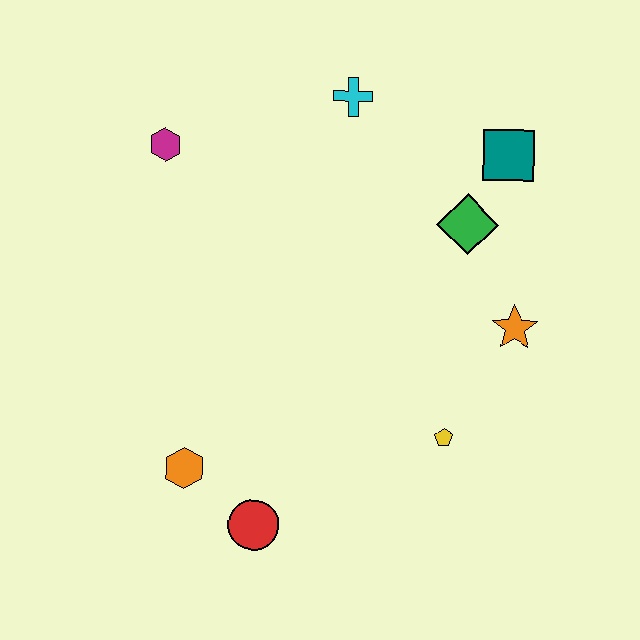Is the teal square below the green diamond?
No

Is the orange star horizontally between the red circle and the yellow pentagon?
No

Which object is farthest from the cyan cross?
The red circle is farthest from the cyan cross.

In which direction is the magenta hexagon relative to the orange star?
The magenta hexagon is to the left of the orange star.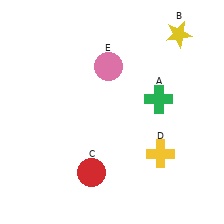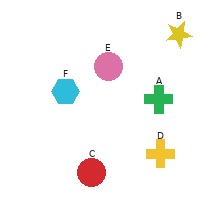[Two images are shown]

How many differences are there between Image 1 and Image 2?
There is 1 difference between the two images.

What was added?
A cyan hexagon (F) was added in Image 2.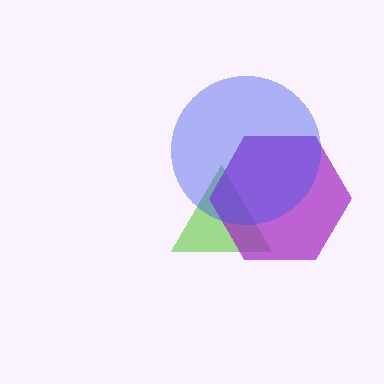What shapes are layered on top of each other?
The layered shapes are: a lime triangle, a purple hexagon, a blue circle.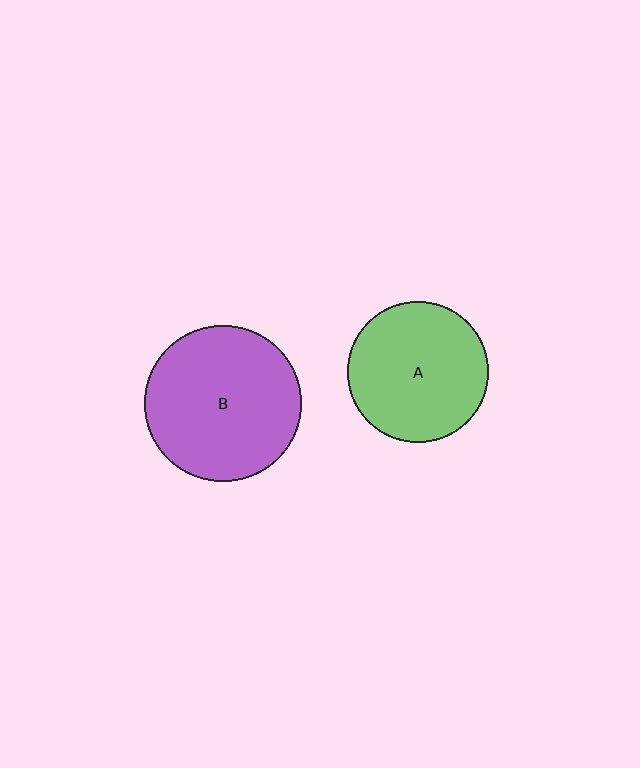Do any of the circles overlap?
No, none of the circles overlap.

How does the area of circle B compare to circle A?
Approximately 1.2 times.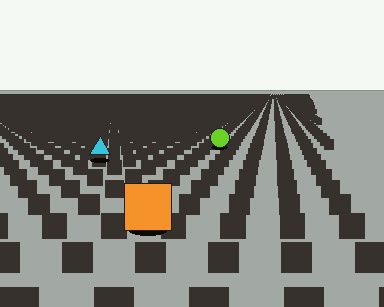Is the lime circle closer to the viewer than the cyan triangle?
No. The cyan triangle is closer — you can tell from the texture gradient: the ground texture is coarser near it.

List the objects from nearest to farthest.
From nearest to farthest: the orange square, the cyan triangle, the lime circle.